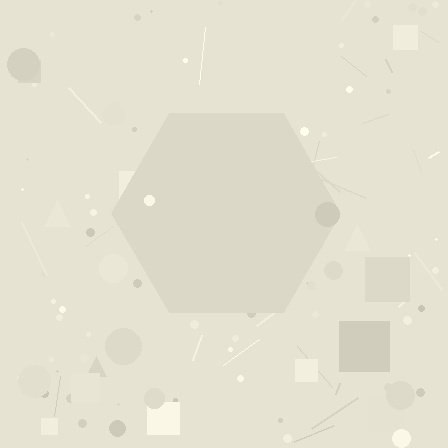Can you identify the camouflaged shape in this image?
The camouflaged shape is a hexagon.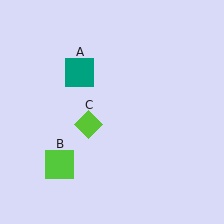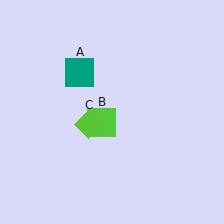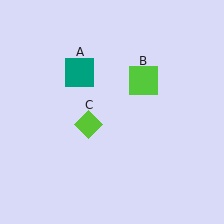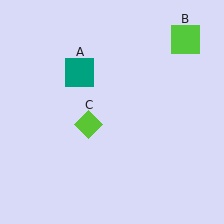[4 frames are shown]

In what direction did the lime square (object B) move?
The lime square (object B) moved up and to the right.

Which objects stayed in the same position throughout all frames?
Teal square (object A) and lime diamond (object C) remained stationary.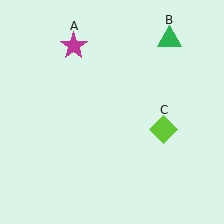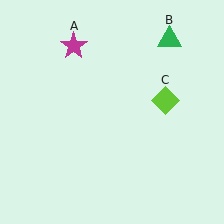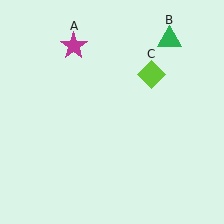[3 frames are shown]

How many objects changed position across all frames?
1 object changed position: lime diamond (object C).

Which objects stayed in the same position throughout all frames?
Magenta star (object A) and green triangle (object B) remained stationary.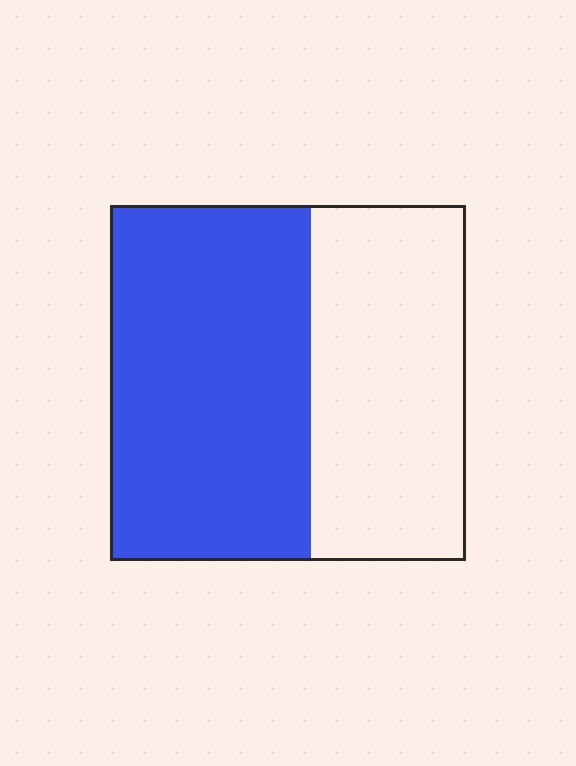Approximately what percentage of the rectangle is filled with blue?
Approximately 55%.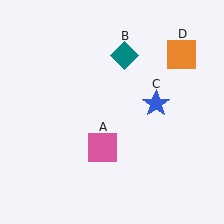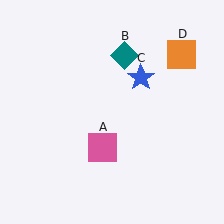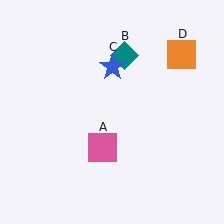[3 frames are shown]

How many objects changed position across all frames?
1 object changed position: blue star (object C).